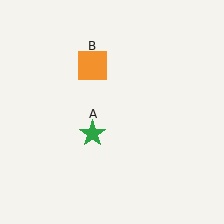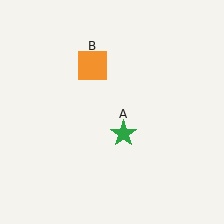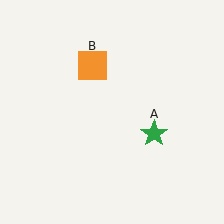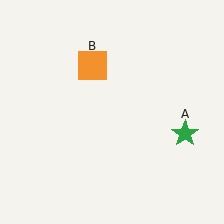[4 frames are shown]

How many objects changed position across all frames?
1 object changed position: green star (object A).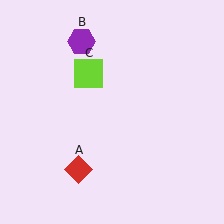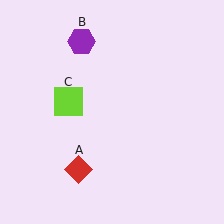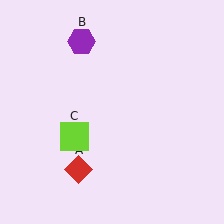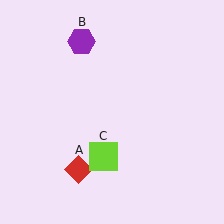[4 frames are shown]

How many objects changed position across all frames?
1 object changed position: lime square (object C).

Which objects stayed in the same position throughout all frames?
Red diamond (object A) and purple hexagon (object B) remained stationary.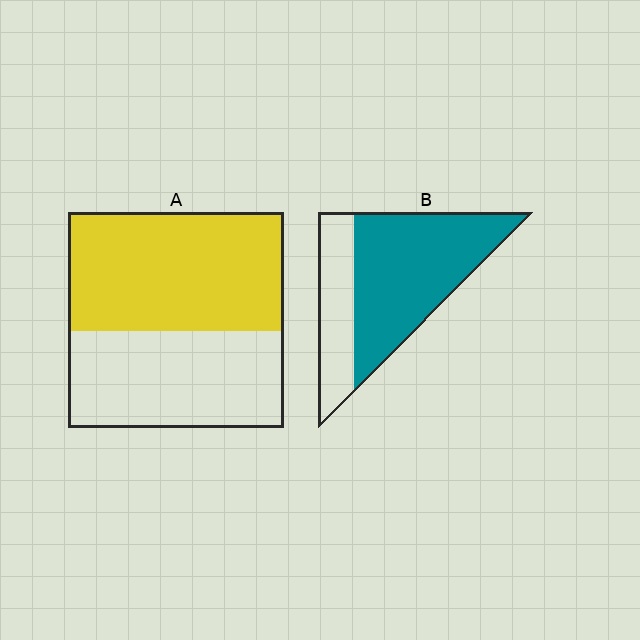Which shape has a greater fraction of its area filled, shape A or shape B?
Shape B.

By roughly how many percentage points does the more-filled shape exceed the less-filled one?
By roughly 15 percentage points (B over A).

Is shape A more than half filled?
Yes.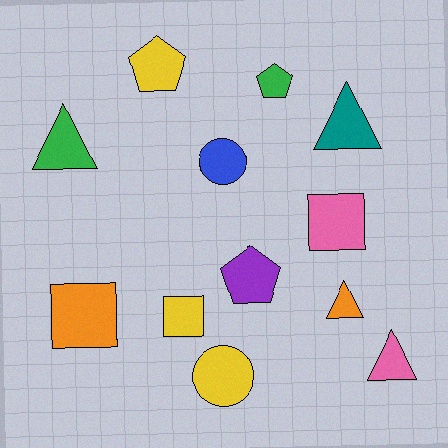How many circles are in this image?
There are 2 circles.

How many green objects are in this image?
There are 2 green objects.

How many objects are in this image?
There are 12 objects.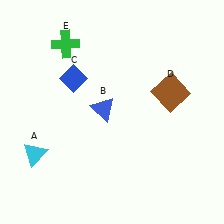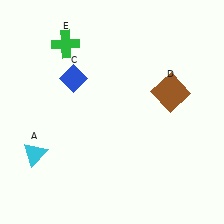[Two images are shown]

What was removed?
The blue triangle (B) was removed in Image 2.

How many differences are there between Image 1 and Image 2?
There is 1 difference between the two images.